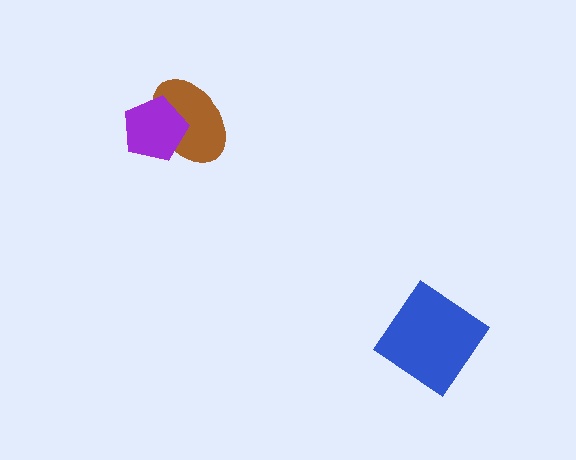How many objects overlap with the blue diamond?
0 objects overlap with the blue diamond.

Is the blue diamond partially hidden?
No, no other shape covers it.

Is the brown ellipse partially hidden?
Yes, it is partially covered by another shape.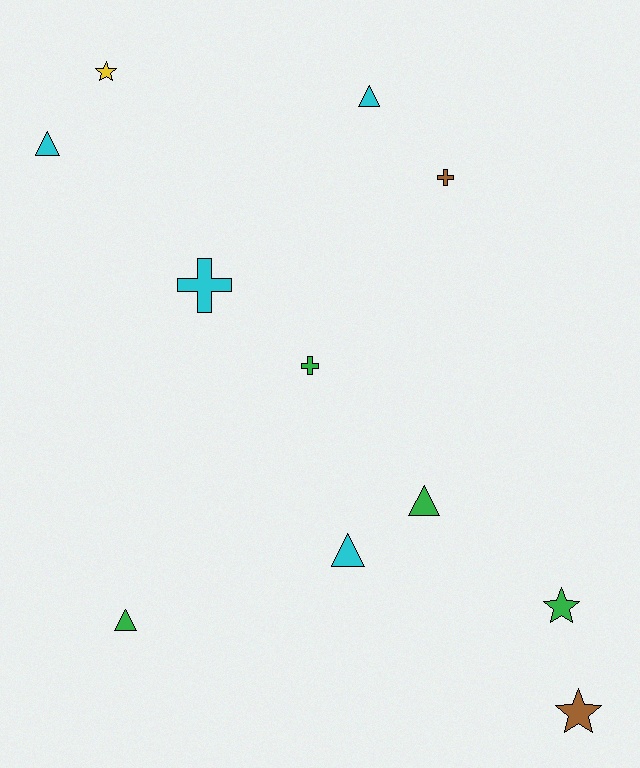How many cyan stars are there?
There are no cyan stars.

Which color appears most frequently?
Cyan, with 4 objects.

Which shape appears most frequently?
Triangle, with 5 objects.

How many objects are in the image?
There are 11 objects.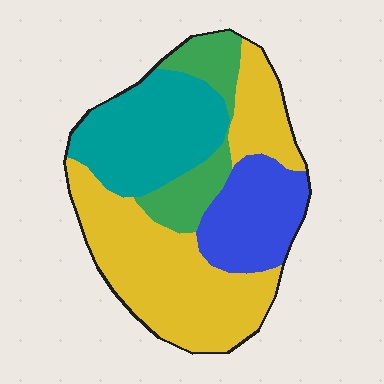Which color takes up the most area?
Yellow, at roughly 45%.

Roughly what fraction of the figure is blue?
Blue covers 17% of the figure.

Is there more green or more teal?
Teal.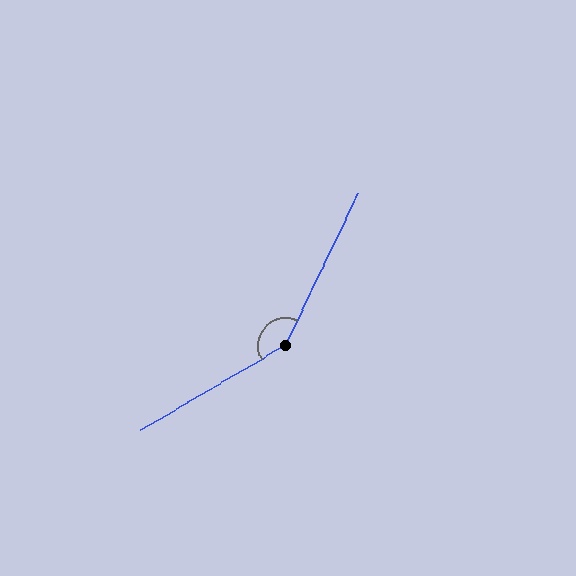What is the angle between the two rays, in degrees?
Approximately 146 degrees.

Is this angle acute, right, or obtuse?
It is obtuse.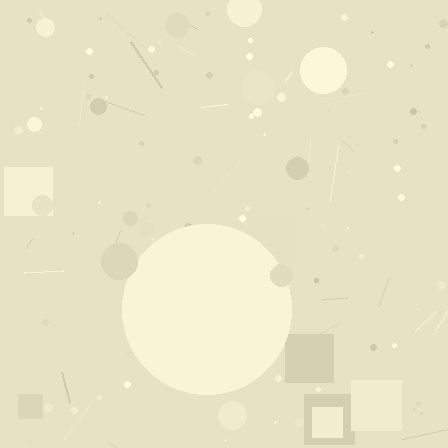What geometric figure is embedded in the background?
A circle is embedded in the background.